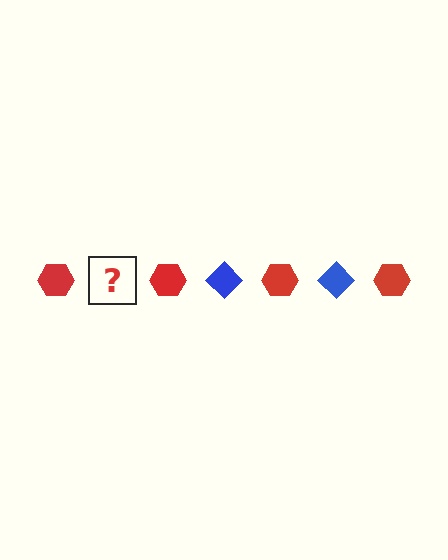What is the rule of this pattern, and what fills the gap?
The rule is that the pattern alternates between red hexagon and blue diamond. The gap should be filled with a blue diamond.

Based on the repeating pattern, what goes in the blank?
The blank should be a blue diamond.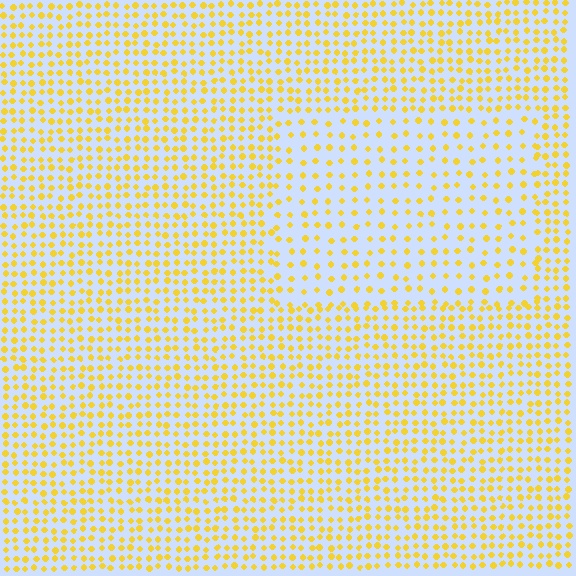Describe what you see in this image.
The image contains small yellow elements arranged at two different densities. A rectangle-shaped region is visible where the elements are less densely packed than the surrounding area.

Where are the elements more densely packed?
The elements are more densely packed outside the rectangle boundary.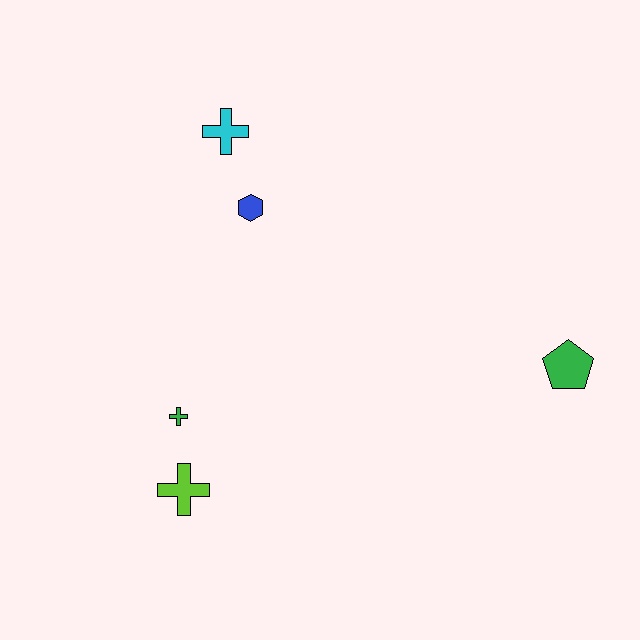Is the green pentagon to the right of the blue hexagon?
Yes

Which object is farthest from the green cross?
The green pentagon is farthest from the green cross.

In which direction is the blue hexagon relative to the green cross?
The blue hexagon is above the green cross.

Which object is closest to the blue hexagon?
The cyan cross is closest to the blue hexagon.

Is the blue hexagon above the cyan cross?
No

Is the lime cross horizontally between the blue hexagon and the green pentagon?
No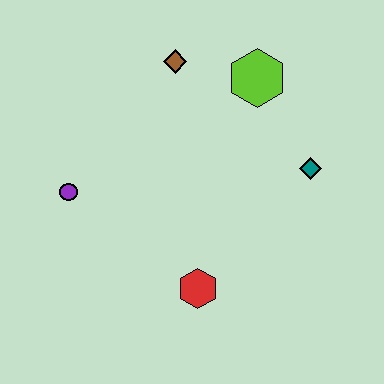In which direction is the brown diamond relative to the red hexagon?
The brown diamond is above the red hexagon.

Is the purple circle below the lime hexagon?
Yes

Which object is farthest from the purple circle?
The teal diamond is farthest from the purple circle.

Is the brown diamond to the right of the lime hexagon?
No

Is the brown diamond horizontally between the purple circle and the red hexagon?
Yes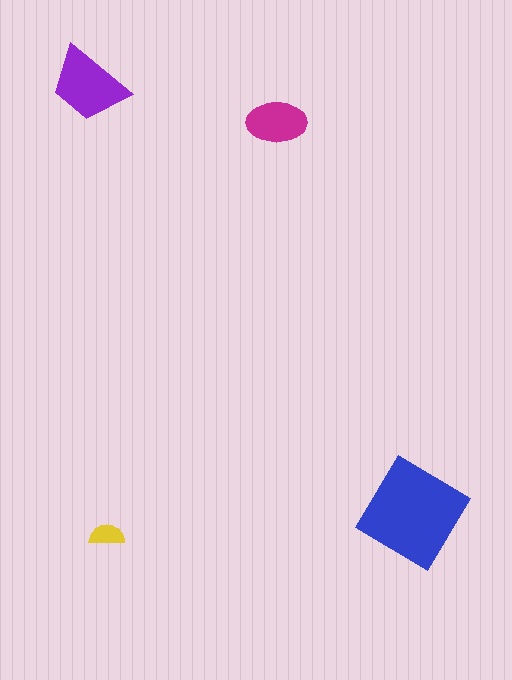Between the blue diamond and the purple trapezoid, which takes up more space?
The blue diamond.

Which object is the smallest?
The yellow semicircle.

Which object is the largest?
The blue diamond.